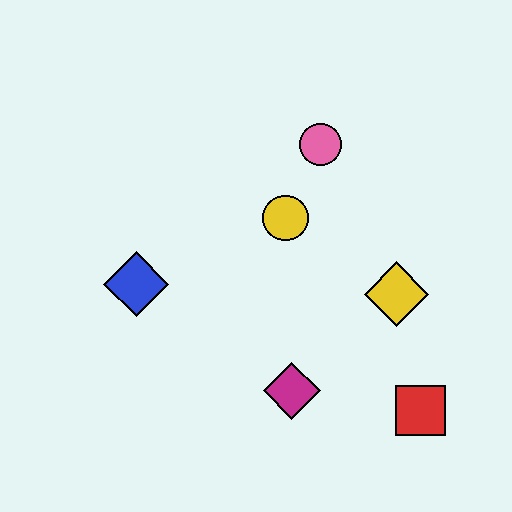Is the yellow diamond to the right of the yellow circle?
Yes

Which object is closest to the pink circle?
The yellow circle is closest to the pink circle.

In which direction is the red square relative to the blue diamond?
The red square is to the right of the blue diamond.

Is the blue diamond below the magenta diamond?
No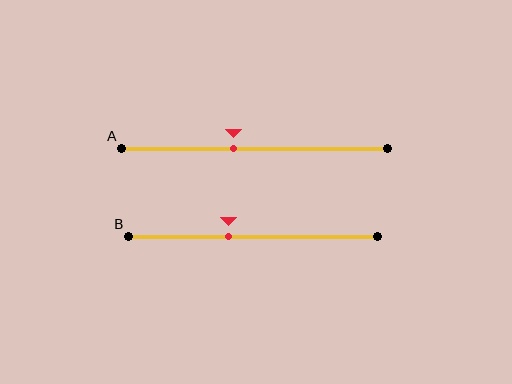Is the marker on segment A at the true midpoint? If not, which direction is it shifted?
No, the marker on segment A is shifted to the left by about 8% of the segment length.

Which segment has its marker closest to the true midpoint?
Segment A has its marker closest to the true midpoint.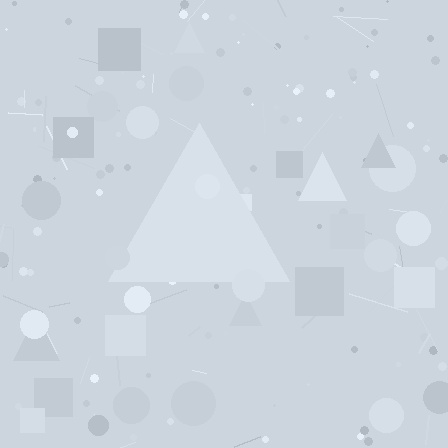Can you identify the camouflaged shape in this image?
The camouflaged shape is a triangle.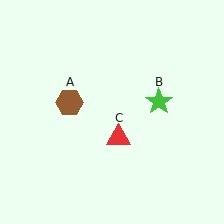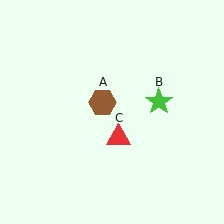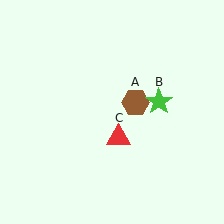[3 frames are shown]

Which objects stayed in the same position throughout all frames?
Green star (object B) and red triangle (object C) remained stationary.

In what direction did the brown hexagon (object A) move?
The brown hexagon (object A) moved right.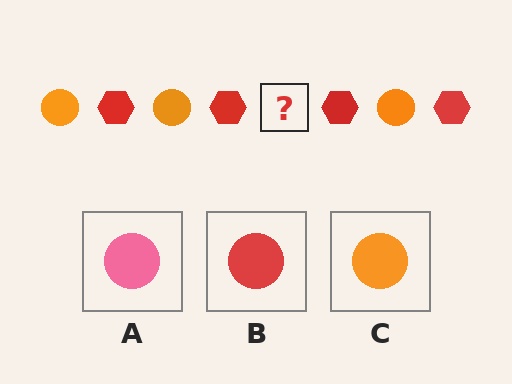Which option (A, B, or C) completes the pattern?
C.